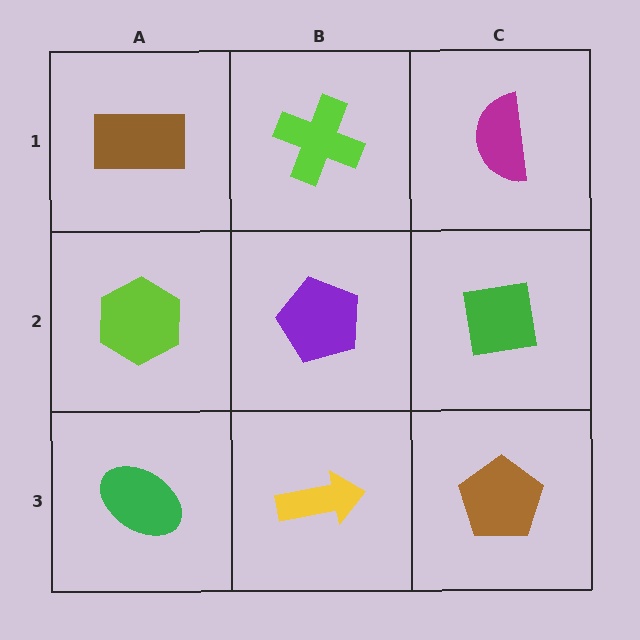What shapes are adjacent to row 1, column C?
A green square (row 2, column C), a lime cross (row 1, column B).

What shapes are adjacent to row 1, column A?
A lime hexagon (row 2, column A), a lime cross (row 1, column B).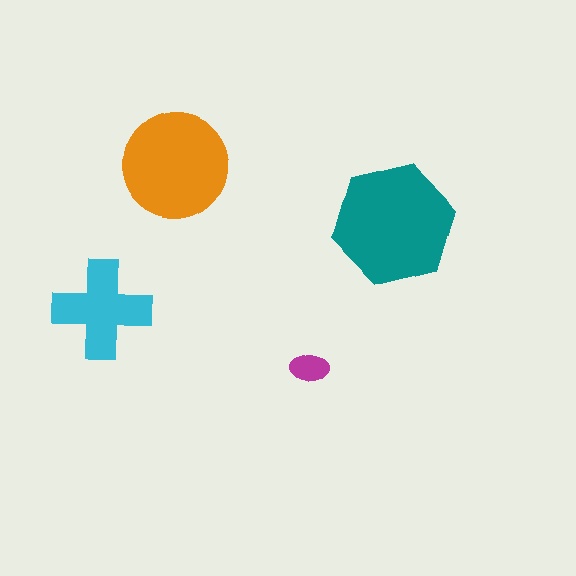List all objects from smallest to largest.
The magenta ellipse, the cyan cross, the orange circle, the teal hexagon.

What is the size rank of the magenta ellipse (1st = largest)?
4th.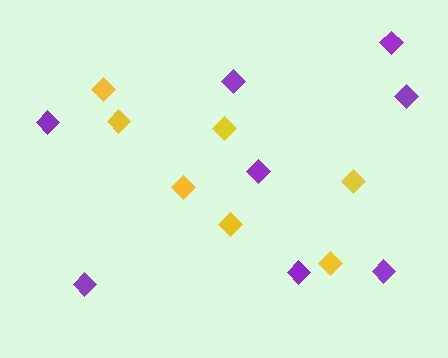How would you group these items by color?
There are 2 groups: one group of purple diamonds (8) and one group of yellow diamonds (7).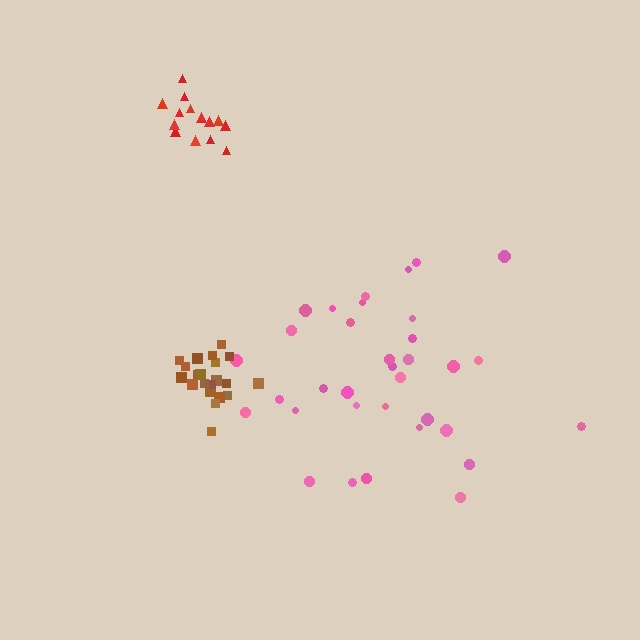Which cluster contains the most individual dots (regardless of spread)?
Pink (34).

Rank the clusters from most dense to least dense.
brown, red, pink.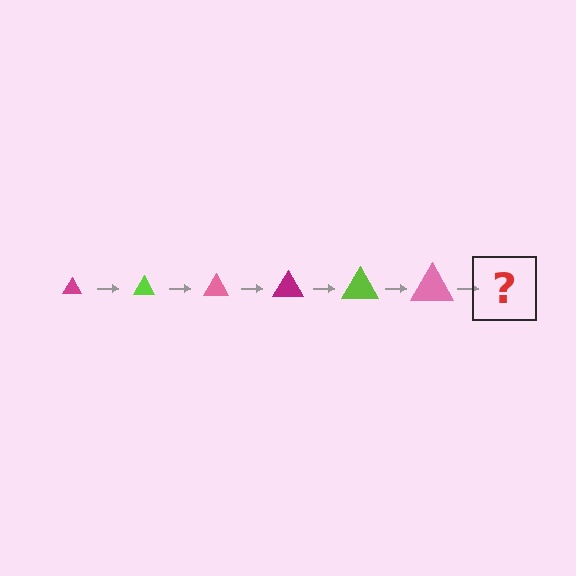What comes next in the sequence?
The next element should be a magenta triangle, larger than the previous one.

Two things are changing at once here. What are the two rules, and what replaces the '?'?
The two rules are that the triangle grows larger each step and the color cycles through magenta, lime, and pink. The '?' should be a magenta triangle, larger than the previous one.